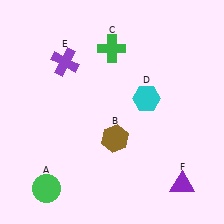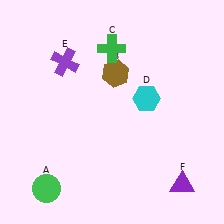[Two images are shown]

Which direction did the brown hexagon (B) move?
The brown hexagon (B) moved up.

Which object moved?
The brown hexagon (B) moved up.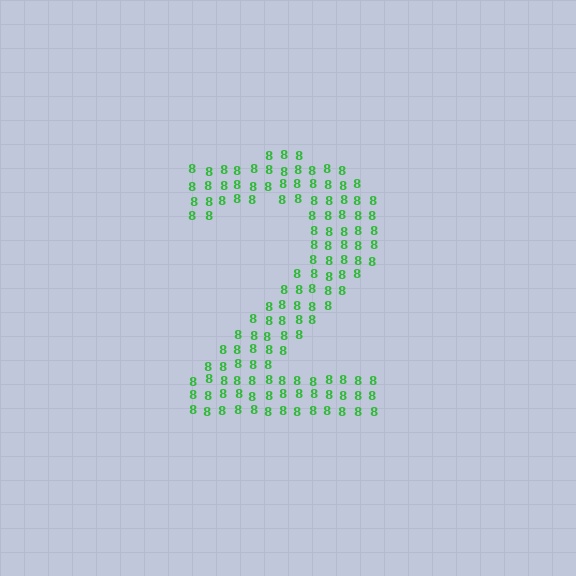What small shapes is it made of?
It is made of small digit 8's.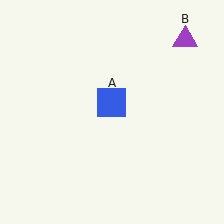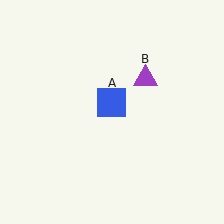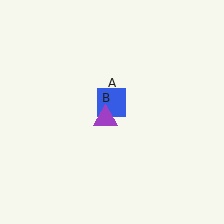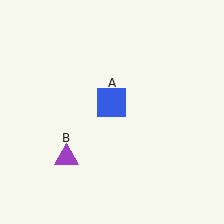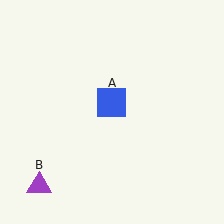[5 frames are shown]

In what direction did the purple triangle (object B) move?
The purple triangle (object B) moved down and to the left.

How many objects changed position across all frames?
1 object changed position: purple triangle (object B).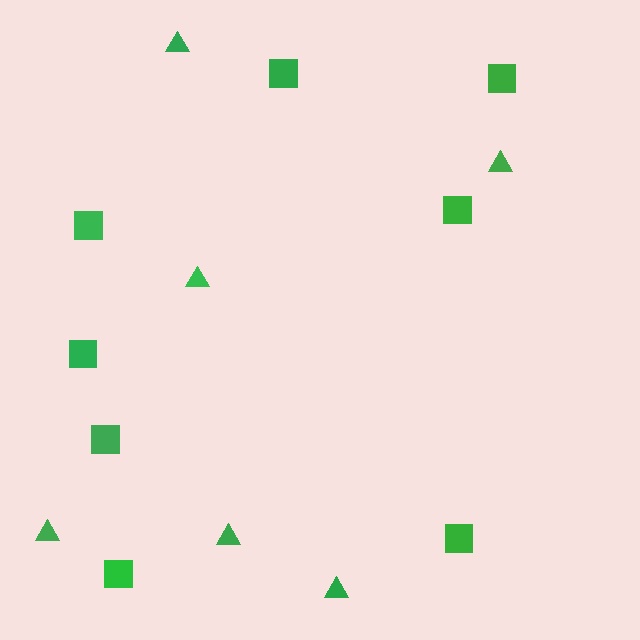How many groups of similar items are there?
There are 2 groups: one group of triangles (6) and one group of squares (8).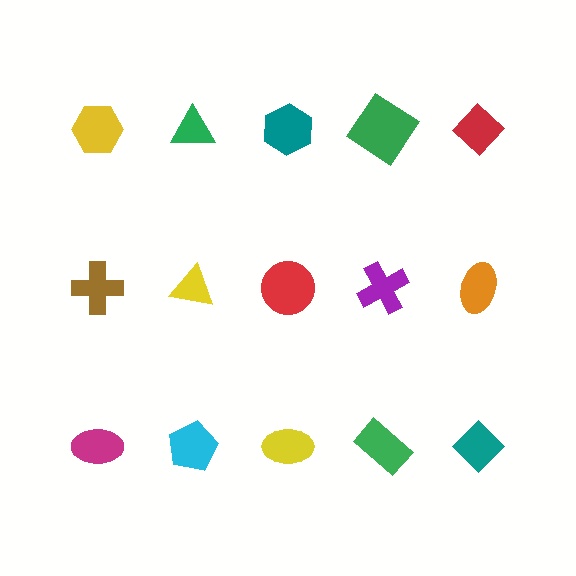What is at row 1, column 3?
A teal hexagon.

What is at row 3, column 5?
A teal diamond.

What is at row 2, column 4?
A purple cross.